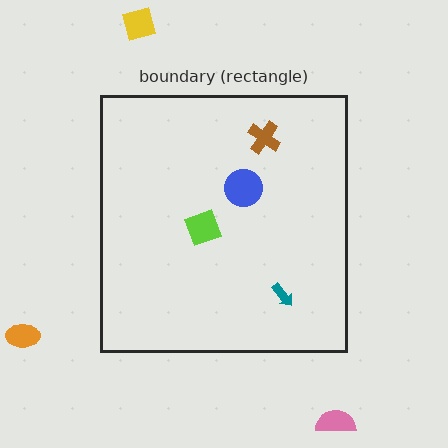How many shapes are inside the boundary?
4 inside, 3 outside.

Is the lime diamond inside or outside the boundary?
Inside.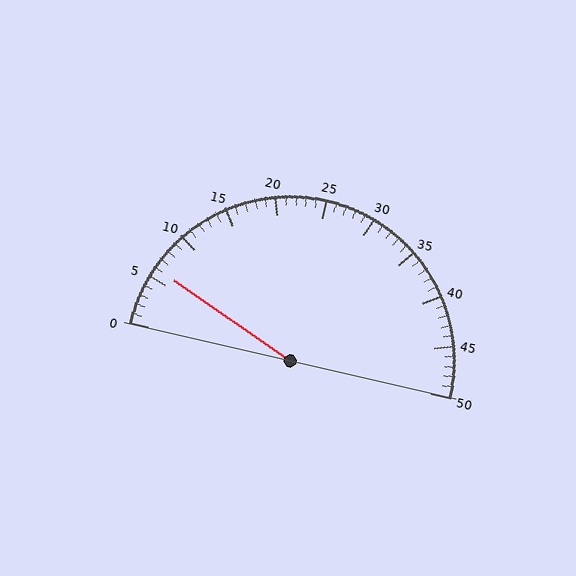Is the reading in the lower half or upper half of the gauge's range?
The reading is in the lower half of the range (0 to 50).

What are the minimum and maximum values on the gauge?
The gauge ranges from 0 to 50.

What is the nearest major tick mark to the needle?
The nearest major tick mark is 5.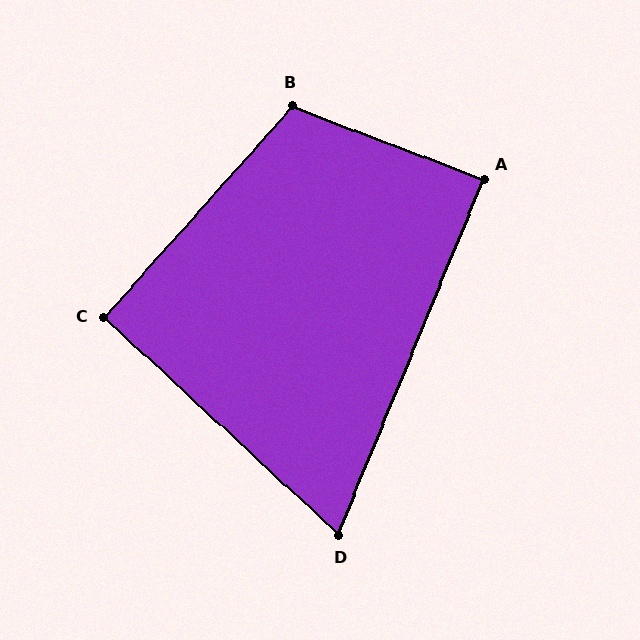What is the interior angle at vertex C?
Approximately 91 degrees (approximately right).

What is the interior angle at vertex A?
Approximately 89 degrees (approximately right).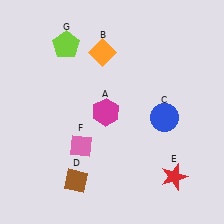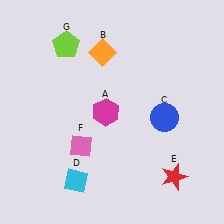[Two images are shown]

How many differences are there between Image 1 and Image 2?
There is 1 difference between the two images.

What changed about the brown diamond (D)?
In Image 1, D is brown. In Image 2, it changed to cyan.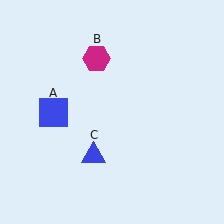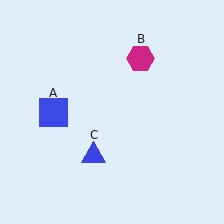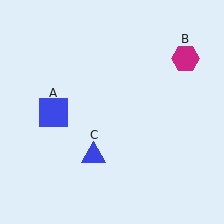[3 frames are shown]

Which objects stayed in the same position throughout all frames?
Blue square (object A) and blue triangle (object C) remained stationary.